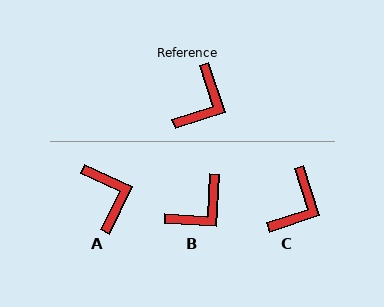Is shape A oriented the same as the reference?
No, it is off by about 47 degrees.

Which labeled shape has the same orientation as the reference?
C.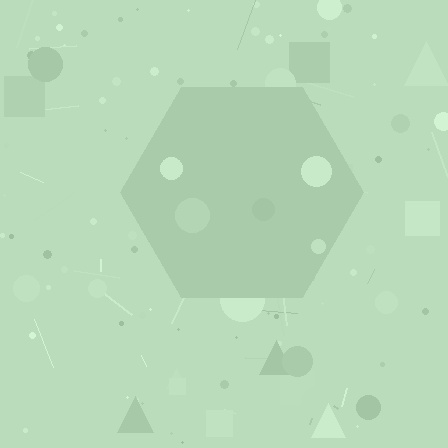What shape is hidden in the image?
A hexagon is hidden in the image.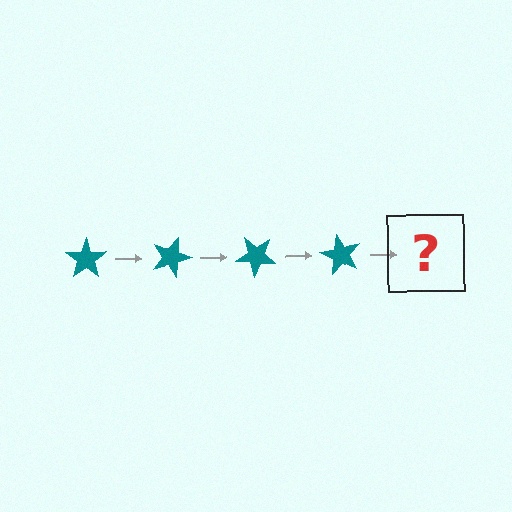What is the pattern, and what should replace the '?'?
The pattern is that the star rotates 20 degrees each step. The '?' should be a teal star rotated 80 degrees.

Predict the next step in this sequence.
The next step is a teal star rotated 80 degrees.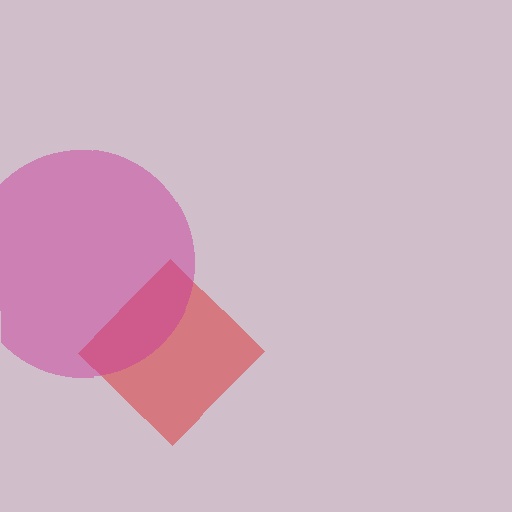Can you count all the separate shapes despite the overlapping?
Yes, there are 2 separate shapes.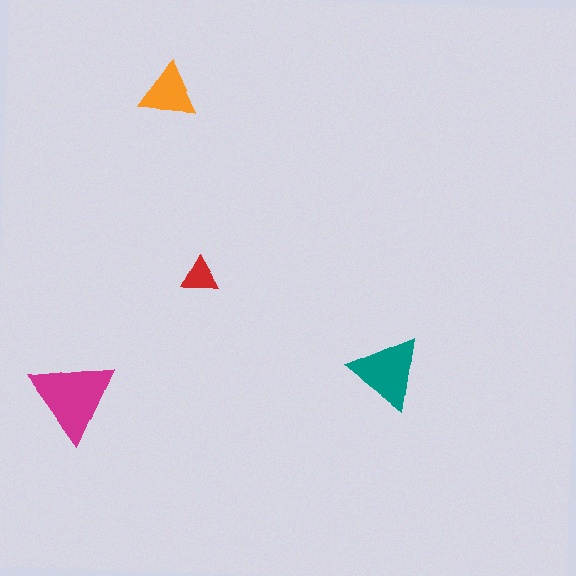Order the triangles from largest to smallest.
the magenta one, the teal one, the orange one, the red one.